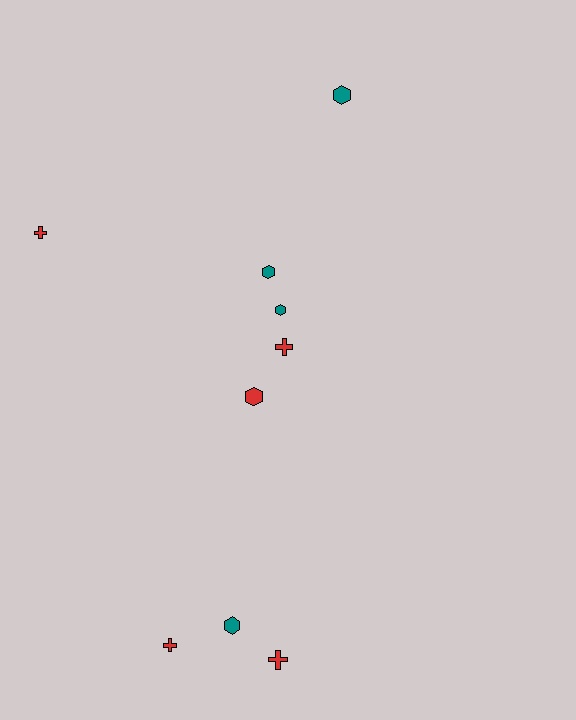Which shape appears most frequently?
Hexagon, with 5 objects.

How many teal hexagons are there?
There are 4 teal hexagons.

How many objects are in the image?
There are 9 objects.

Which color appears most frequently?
Red, with 5 objects.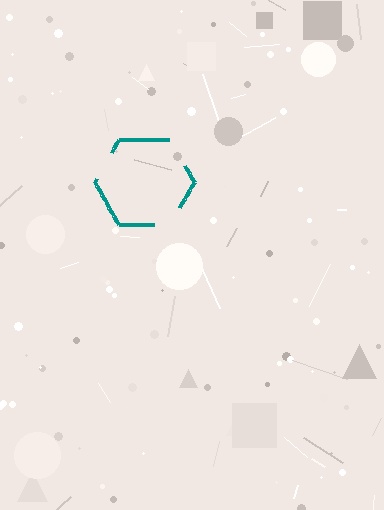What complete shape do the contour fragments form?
The contour fragments form a hexagon.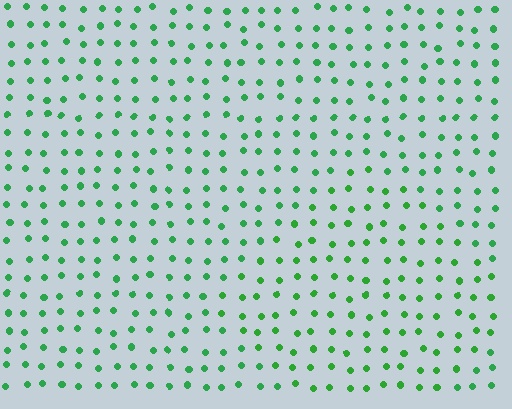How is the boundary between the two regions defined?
The boundary is defined purely by a slight shift in hue (about 14 degrees). Spacing, size, and orientation are identical on both sides.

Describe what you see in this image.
The image is filled with small green elements in a uniform arrangement. A diamond-shaped region is visible where the elements are tinted to a slightly different hue, forming a subtle color boundary.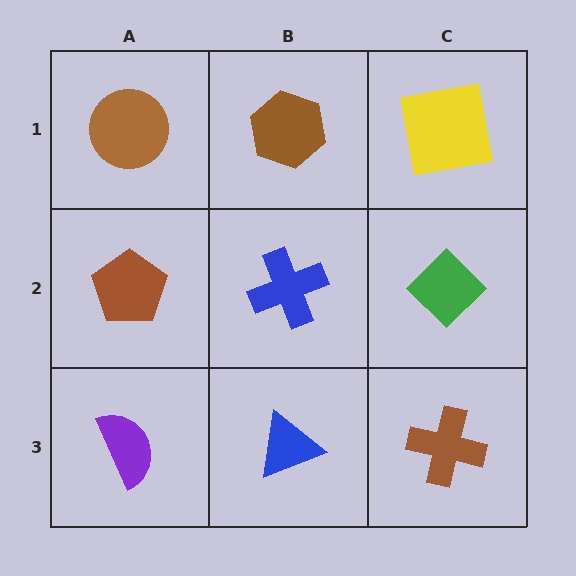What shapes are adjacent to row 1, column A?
A brown pentagon (row 2, column A), a brown hexagon (row 1, column B).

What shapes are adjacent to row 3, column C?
A green diamond (row 2, column C), a blue triangle (row 3, column B).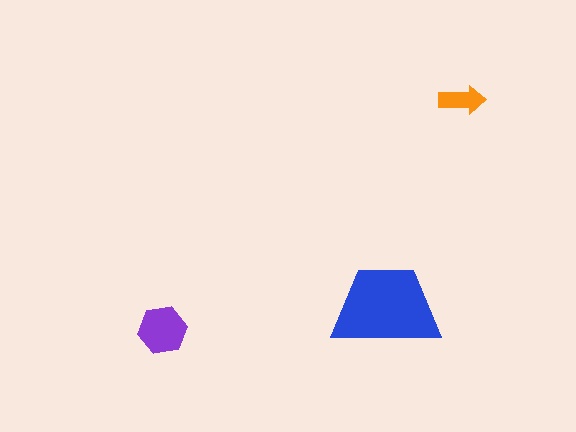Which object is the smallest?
The orange arrow.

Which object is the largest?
The blue trapezoid.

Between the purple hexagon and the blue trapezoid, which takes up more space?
The blue trapezoid.